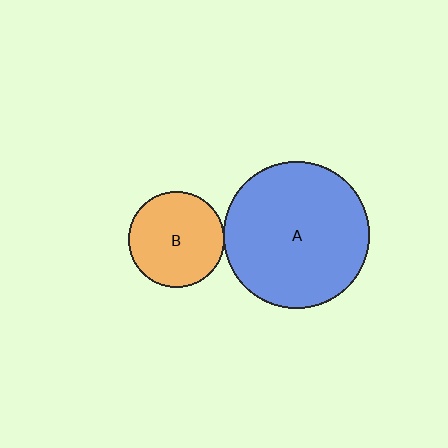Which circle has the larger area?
Circle A (blue).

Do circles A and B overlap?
Yes.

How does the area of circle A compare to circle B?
Approximately 2.3 times.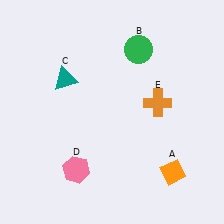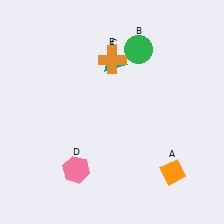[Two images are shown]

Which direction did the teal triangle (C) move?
The teal triangle (C) moved right.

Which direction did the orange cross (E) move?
The orange cross (E) moved left.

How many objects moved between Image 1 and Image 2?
2 objects moved between the two images.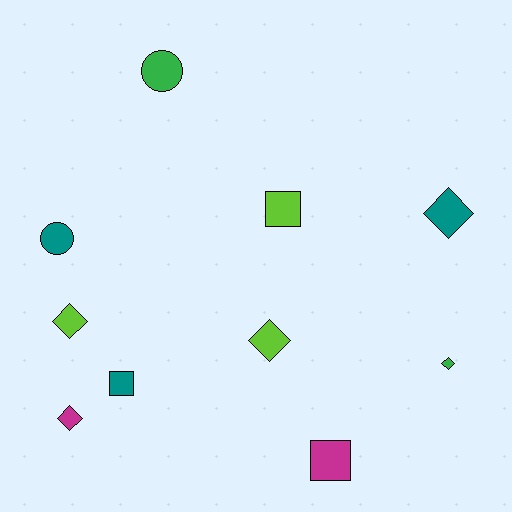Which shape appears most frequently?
Diamond, with 5 objects.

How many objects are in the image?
There are 10 objects.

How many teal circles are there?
There is 1 teal circle.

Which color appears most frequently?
Lime, with 3 objects.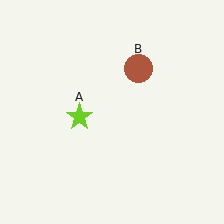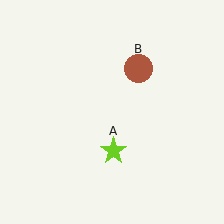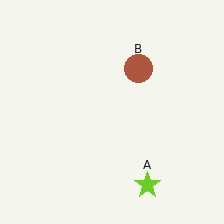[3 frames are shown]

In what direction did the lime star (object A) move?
The lime star (object A) moved down and to the right.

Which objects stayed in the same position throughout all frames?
Brown circle (object B) remained stationary.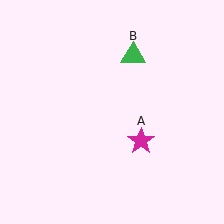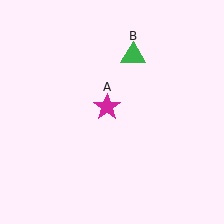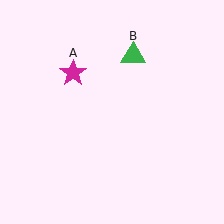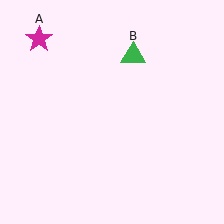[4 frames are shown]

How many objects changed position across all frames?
1 object changed position: magenta star (object A).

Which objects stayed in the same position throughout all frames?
Green triangle (object B) remained stationary.